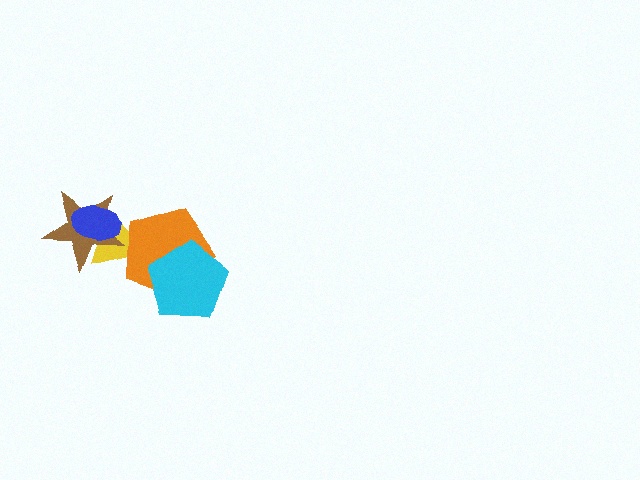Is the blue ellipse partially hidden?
No, no other shape covers it.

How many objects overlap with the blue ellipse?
2 objects overlap with the blue ellipse.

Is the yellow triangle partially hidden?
Yes, it is partially covered by another shape.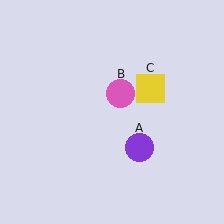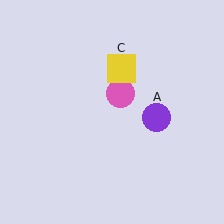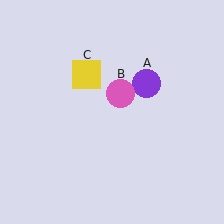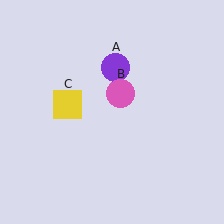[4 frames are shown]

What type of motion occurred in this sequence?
The purple circle (object A), yellow square (object C) rotated counterclockwise around the center of the scene.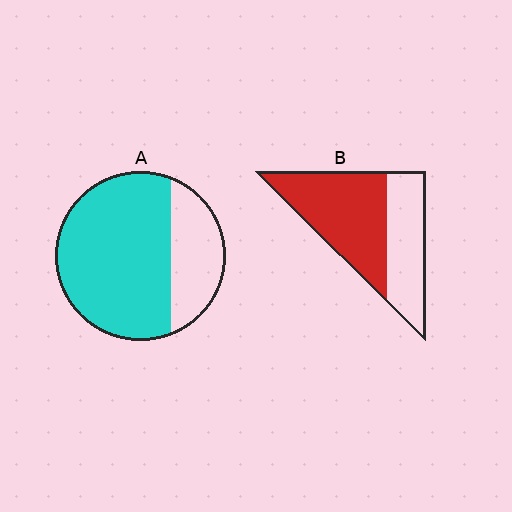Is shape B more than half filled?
Yes.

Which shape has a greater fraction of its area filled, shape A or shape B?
Shape A.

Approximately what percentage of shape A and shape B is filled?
A is approximately 70% and B is approximately 60%.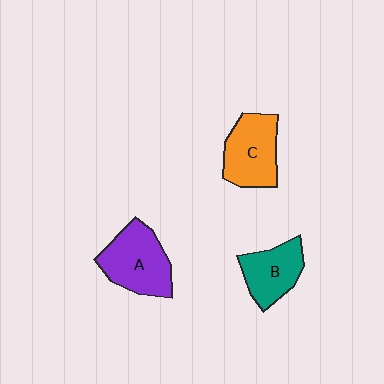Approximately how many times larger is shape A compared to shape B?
Approximately 1.3 times.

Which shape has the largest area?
Shape A (purple).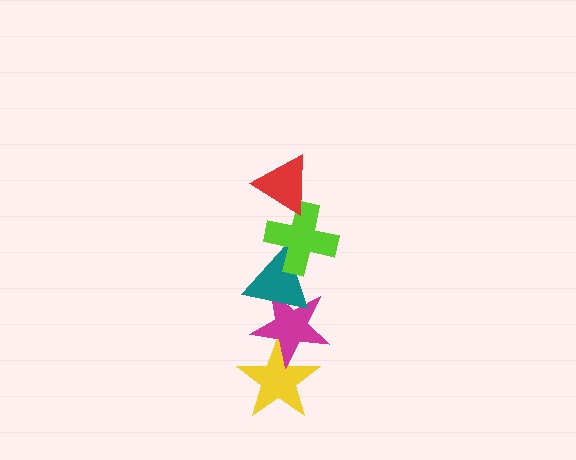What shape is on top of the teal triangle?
The lime cross is on top of the teal triangle.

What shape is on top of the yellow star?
The magenta star is on top of the yellow star.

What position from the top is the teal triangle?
The teal triangle is 3rd from the top.